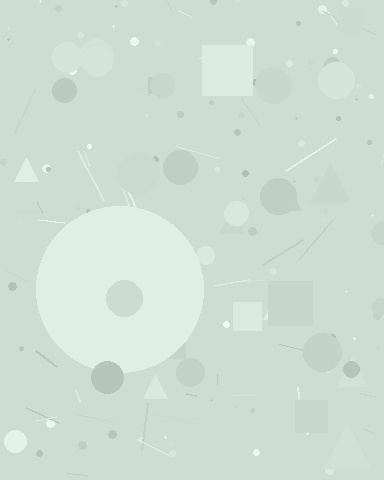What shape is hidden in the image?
A circle is hidden in the image.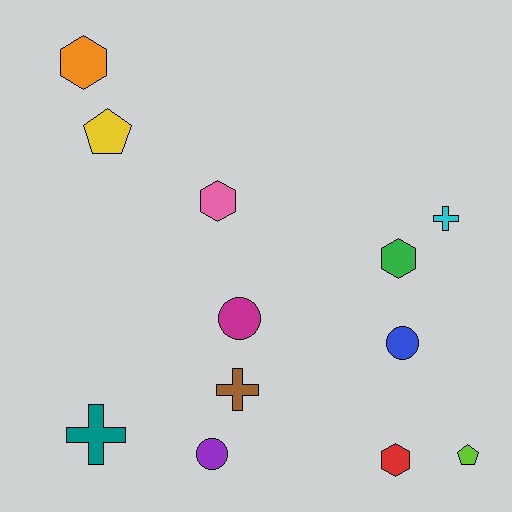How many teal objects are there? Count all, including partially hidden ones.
There is 1 teal object.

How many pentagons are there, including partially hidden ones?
There are 2 pentagons.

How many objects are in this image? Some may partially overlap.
There are 12 objects.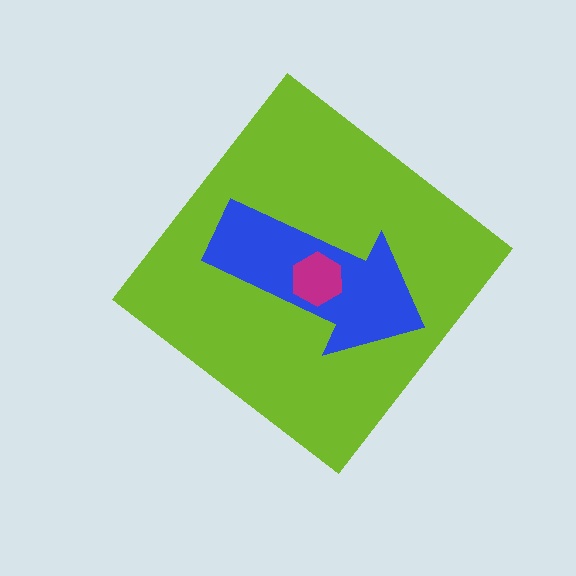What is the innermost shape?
The magenta hexagon.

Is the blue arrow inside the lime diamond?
Yes.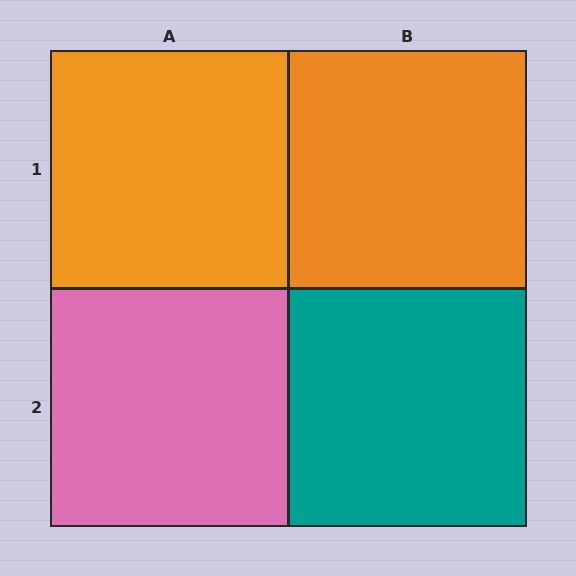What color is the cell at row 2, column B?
Teal.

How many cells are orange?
2 cells are orange.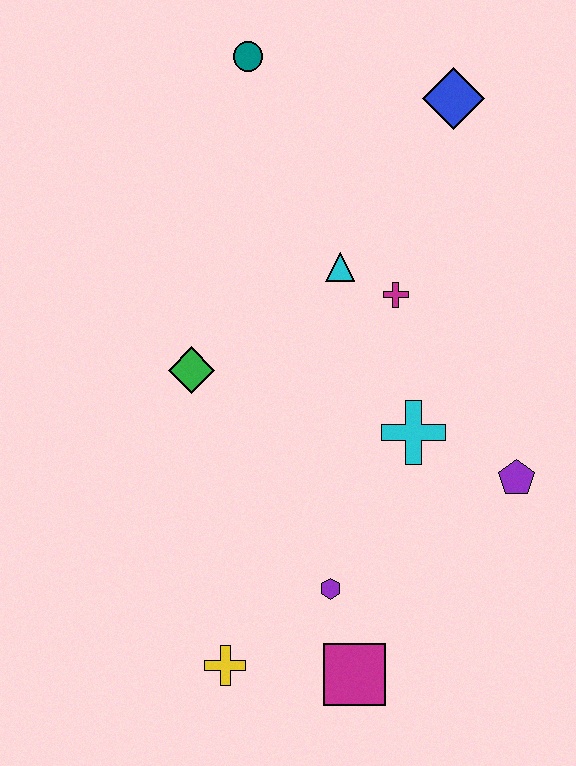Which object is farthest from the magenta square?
The teal circle is farthest from the magenta square.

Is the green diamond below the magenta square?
No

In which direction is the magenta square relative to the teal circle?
The magenta square is below the teal circle.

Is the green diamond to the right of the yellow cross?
No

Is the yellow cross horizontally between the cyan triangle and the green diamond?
Yes